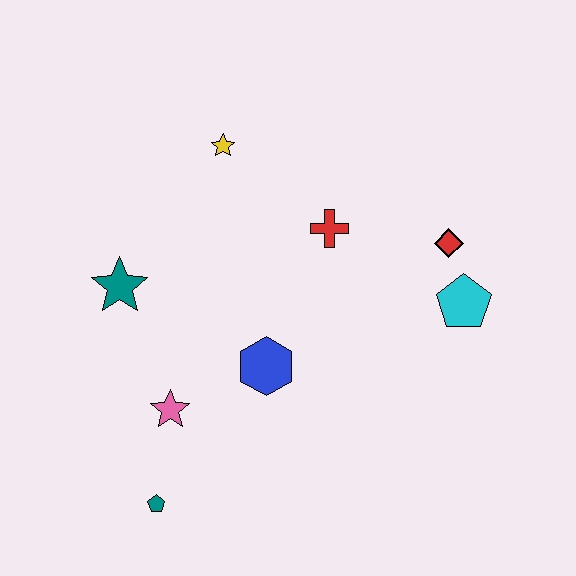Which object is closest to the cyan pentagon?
The red diamond is closest to the cyan pentagon.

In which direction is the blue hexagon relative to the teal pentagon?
The blue hexagon is above the teal pentagon.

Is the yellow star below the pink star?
No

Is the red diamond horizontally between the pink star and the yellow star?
No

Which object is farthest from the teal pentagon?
The red diamond is farthest from the teal pentagon.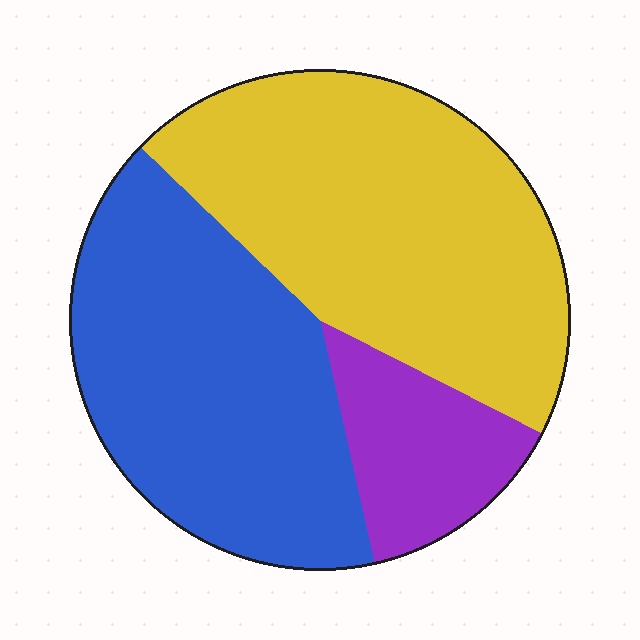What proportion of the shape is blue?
Blue covers about 40% of the shape.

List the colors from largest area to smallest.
From largest to smallest: yellow, blue, purple.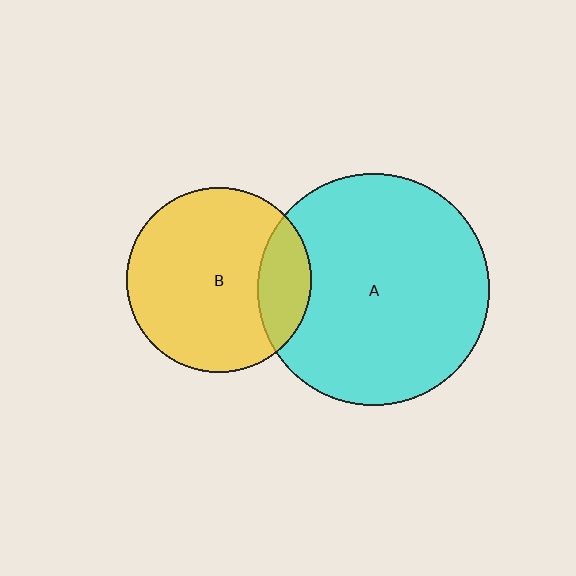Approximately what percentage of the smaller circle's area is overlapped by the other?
Approximately 20%.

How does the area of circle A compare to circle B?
Approximately 1.6 times.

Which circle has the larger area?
Circle A (cyan).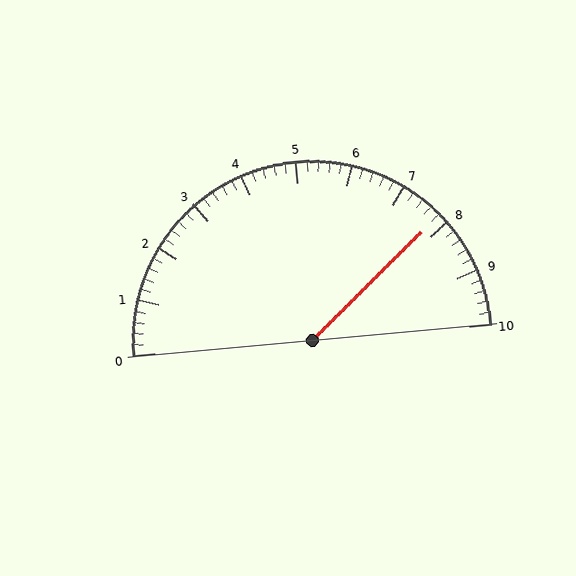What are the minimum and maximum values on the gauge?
The gauge ranges from 0 to 10.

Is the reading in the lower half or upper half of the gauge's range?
The reading is in the upper half of the range (0 to 10).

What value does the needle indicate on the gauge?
The needle indicates approximately 7.8.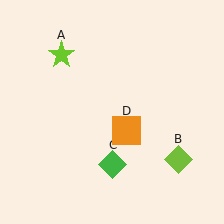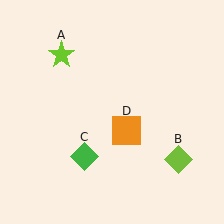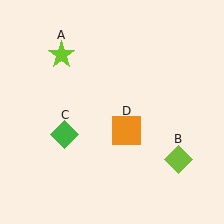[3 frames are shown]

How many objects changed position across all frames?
1 object changed position: green diamond (object C).